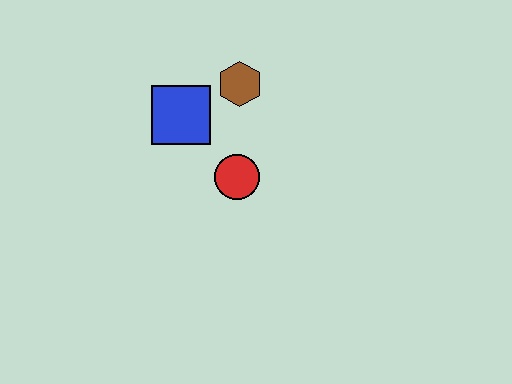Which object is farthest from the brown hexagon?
The red circle is farthest from the brown hexagon.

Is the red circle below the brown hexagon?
Yes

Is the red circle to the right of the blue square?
Yes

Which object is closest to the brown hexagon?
The blue square is closest to the brown hexagon.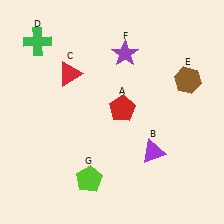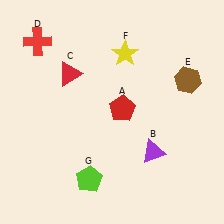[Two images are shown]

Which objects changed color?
D changed from green to red. F changed from purple to yellow.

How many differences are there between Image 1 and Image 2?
There are 2 differences between the two images.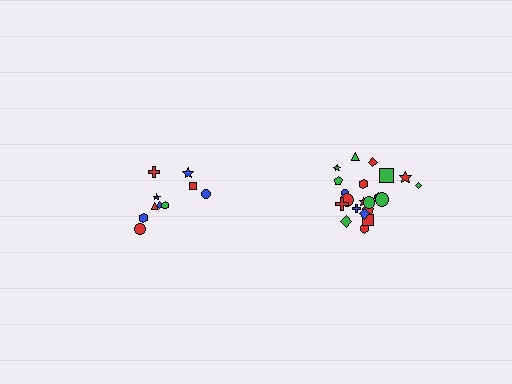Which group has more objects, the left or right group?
The right group.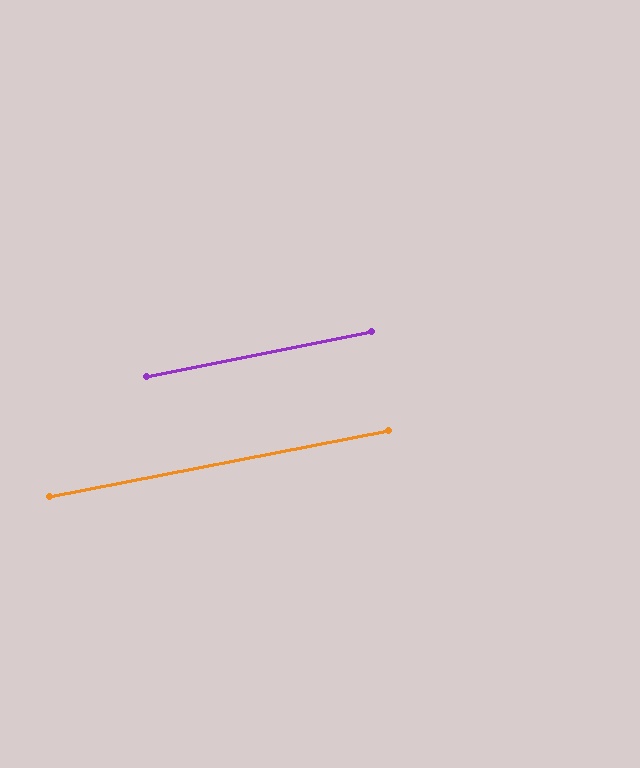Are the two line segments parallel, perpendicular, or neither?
Parallel — their directions differ by only 0.3°.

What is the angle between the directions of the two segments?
Approximately 0 degrees.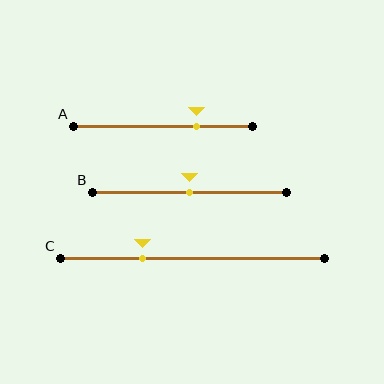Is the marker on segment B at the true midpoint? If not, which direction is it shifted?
Yes, the marker on segment B is at the true midpoint.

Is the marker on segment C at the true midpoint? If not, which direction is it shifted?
No, the marker on segment C is shifted to the left by about 19% of the segment length.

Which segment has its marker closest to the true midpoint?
Segment B has its marker closest to the true midpoint.